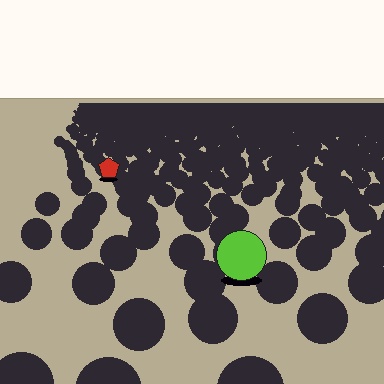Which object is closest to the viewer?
The lime circle is closest. The texture marks near it are larger and more spread out.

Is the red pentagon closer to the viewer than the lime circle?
No. The lime circle is closer — you can tell from the texture gradient: the ground texture is coarser near it.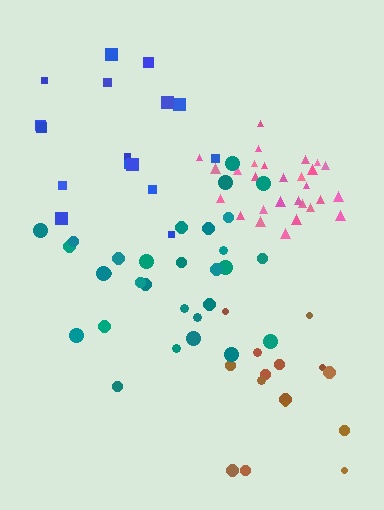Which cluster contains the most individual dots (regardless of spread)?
Teal (30).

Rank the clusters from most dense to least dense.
pink, blue, teal, brown.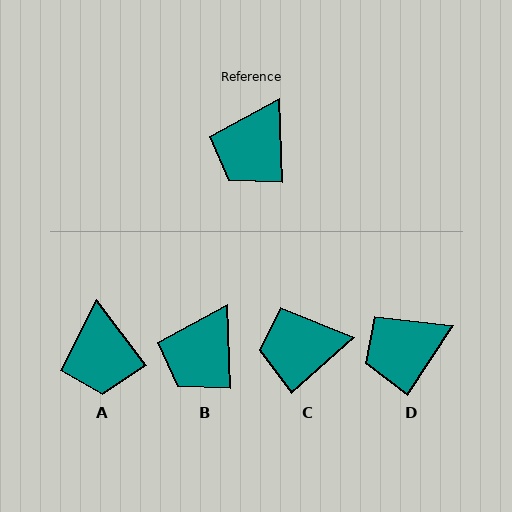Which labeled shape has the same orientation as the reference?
B.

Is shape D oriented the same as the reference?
No, it is off by about 35 degrees.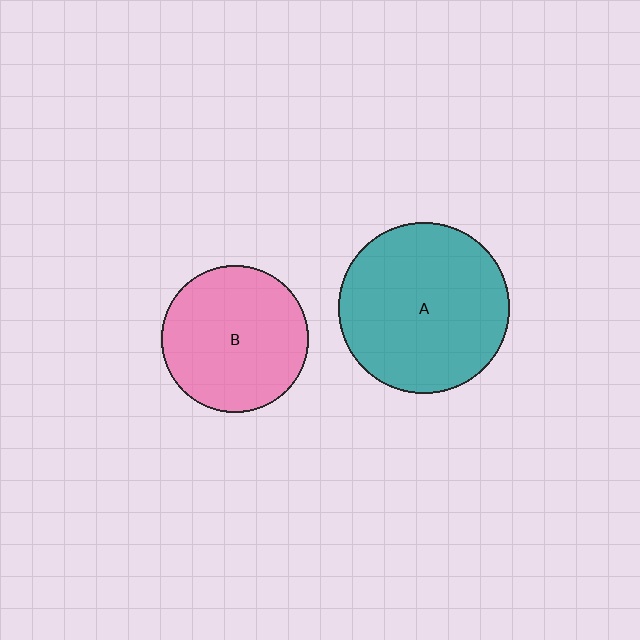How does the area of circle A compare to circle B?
Approximately 1.4 times.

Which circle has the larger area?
Circle A (teal).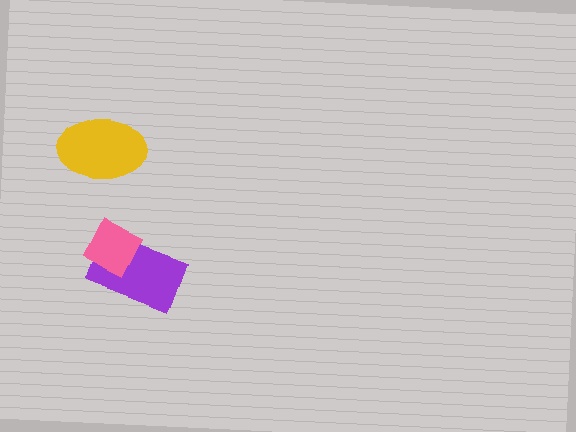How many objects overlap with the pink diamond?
1 object overlaps with the pink diamond.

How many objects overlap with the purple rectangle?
1 object overlaps with the purple rectangle.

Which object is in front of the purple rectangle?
The pink diamond is in front of the purple rectangle.